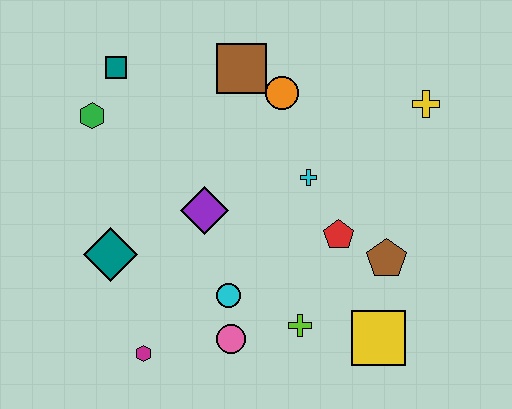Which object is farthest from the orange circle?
The magenta hexagon is farthest from the orange circle.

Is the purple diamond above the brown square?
No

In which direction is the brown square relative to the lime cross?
The brown square is above the lime cross.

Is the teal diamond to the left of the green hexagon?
No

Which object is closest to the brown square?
The orange circle is closest to the brown square.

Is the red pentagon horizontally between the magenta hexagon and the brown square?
No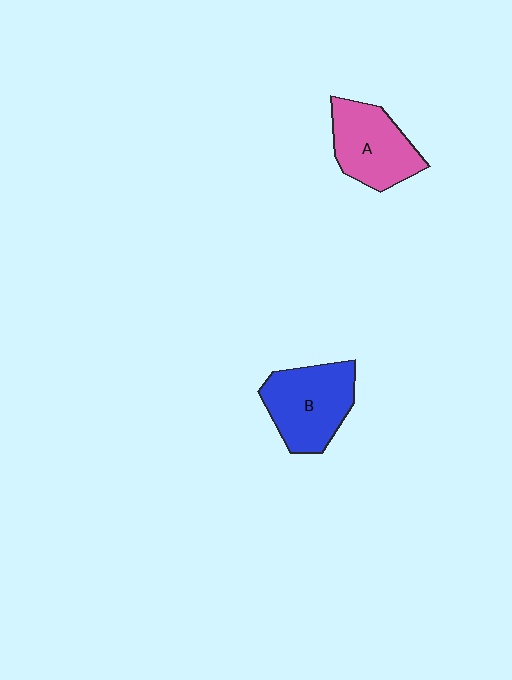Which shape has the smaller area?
Shape A (pink).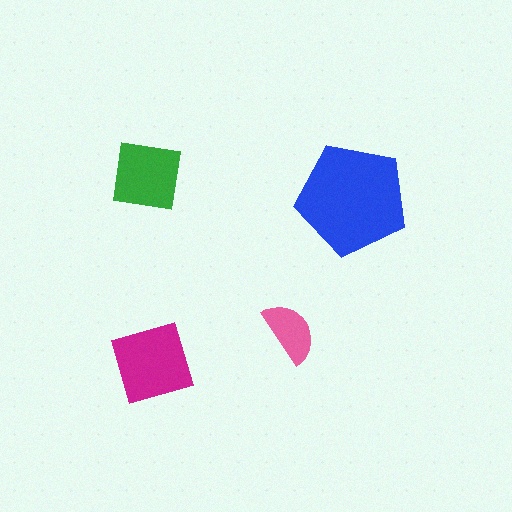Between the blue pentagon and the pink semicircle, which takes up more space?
The blue pentagon.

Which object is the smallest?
The pink semicircle.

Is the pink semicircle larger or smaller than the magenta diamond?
Smaller.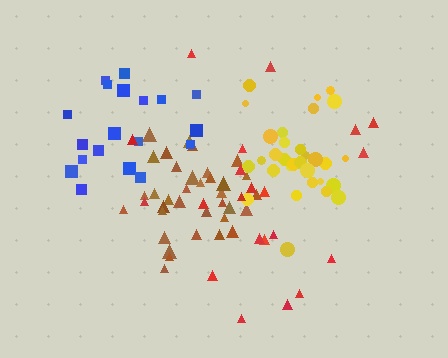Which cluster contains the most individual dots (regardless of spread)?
Brown (35).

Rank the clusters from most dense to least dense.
yellow, brown, blue, red.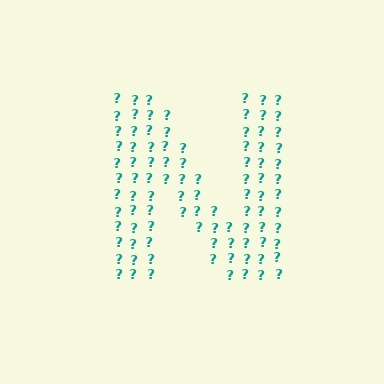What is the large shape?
The large shape is the letter N.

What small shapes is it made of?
It is made of small question marks.